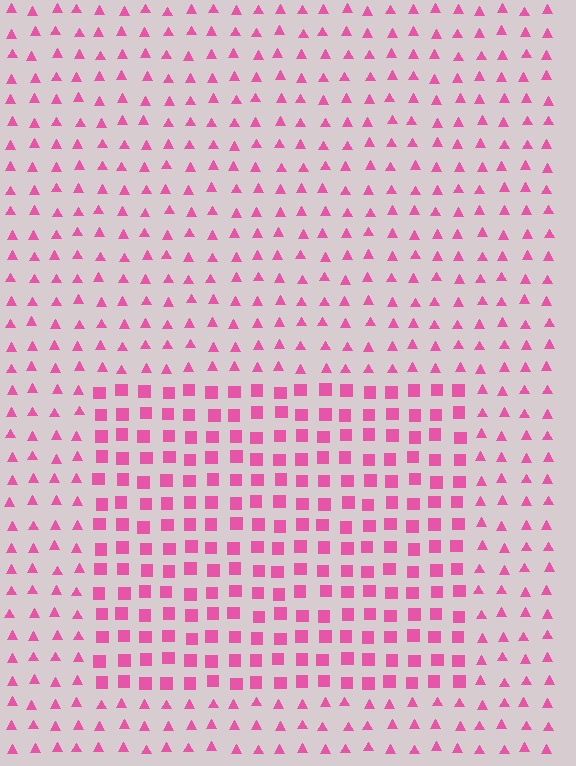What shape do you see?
I see a rectangle.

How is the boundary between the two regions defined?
The boundary is defined by a change in element shape: squares inside vs. triangles outside. All elements share the same color and spacing.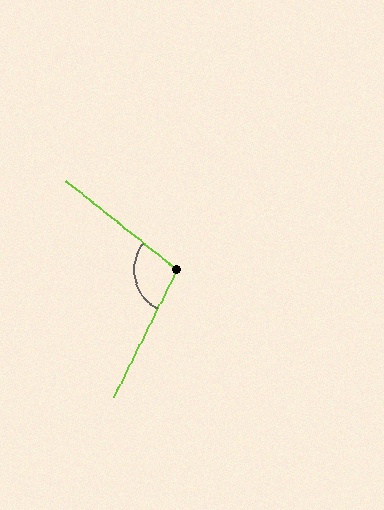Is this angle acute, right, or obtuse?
It is obtuse.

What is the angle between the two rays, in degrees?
Approximately 102 degrees.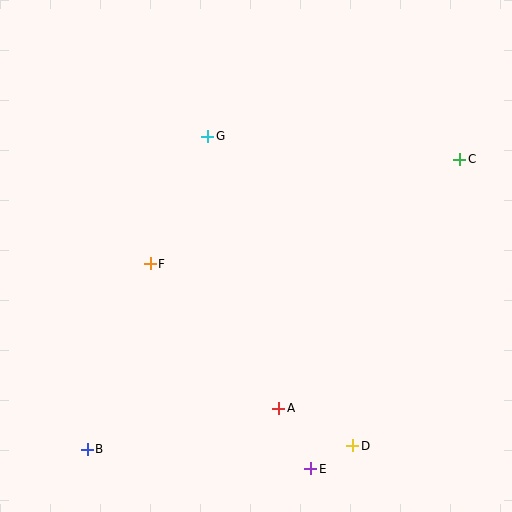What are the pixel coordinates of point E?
Point E is at (311, 469).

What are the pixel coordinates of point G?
Point G is at (208, 136).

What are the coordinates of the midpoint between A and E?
The midpoint between A and E is at (295, 439).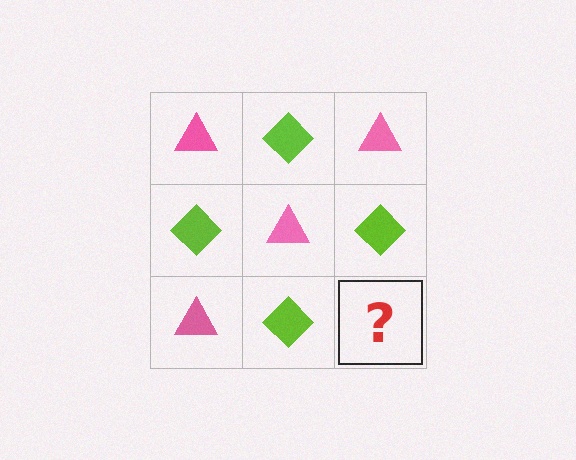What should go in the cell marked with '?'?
The missing cell should contain a pink triangle.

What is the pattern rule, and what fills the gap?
The rule is that it alternates pink triangle and lime diamond in a checkerboard pattern. The gap should be filled with a pink triangle.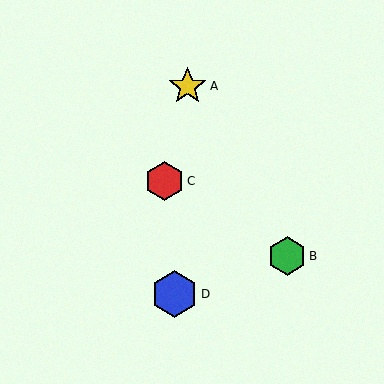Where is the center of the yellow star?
The center of the yellow star is at (188, 86).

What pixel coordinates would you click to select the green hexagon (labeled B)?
Click at (287, 256) to select the green hexagon B.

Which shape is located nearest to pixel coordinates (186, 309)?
The blue hexagon (labeled D) at (174, 294) is nearest to that location.